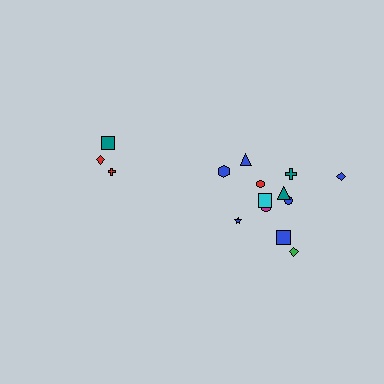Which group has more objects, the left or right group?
The right group.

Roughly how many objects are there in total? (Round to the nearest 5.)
Roughly 15 objects in total.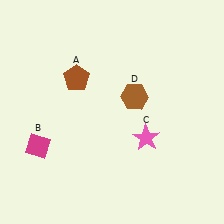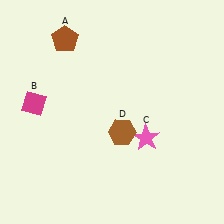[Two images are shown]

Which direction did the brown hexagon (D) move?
The brown hexagon (D) moved down.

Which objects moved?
The objects that moved are: the brown pentagon (A), the magenta diamond (B), the brown hexagon (D).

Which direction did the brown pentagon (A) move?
The brown pentagon (A) moved up.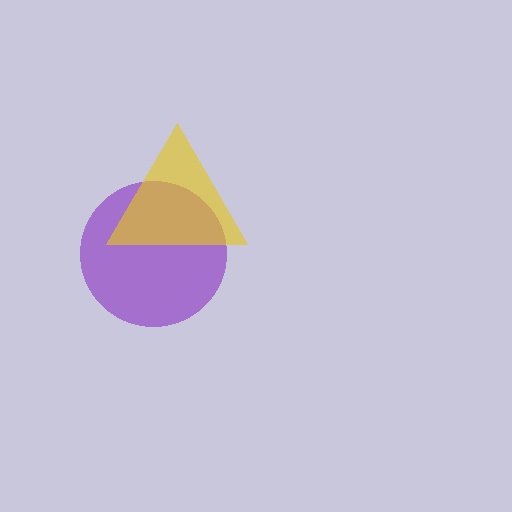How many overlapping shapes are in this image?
There are 2 overlapping shapes in the image.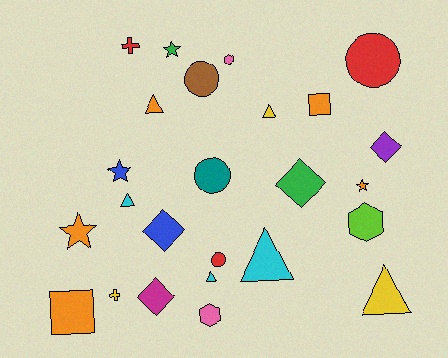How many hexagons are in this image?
There are 3 hexagons.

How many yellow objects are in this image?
There are 3 yellow objects.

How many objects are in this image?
There are 25 objects.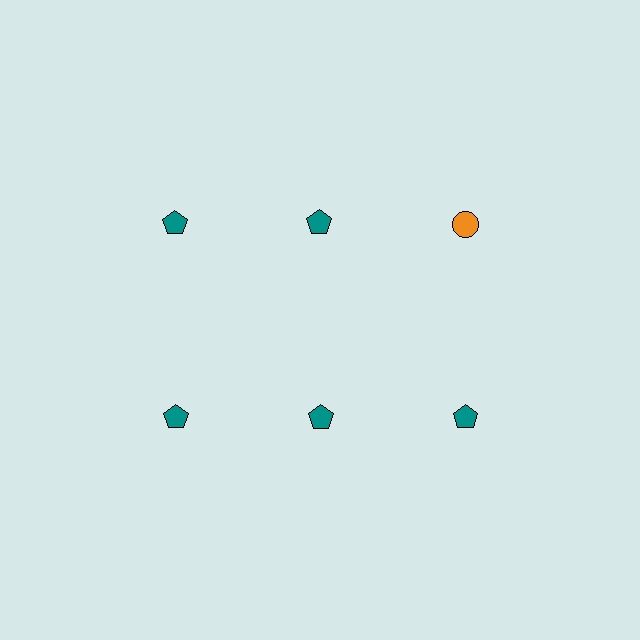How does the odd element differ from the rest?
It differs in both color (orange instead of teal) and shape (circle instead of pentagon).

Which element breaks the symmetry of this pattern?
The orange circle in the top row, center column breaks the symmetry. All other shapes are teal pentagons.